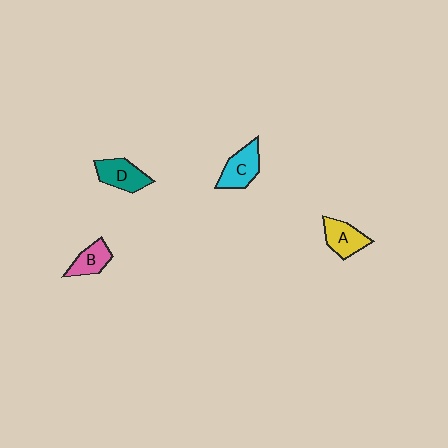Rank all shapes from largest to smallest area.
From largest to smallest: C (cyan), D (teal), A (yellow), B (pink).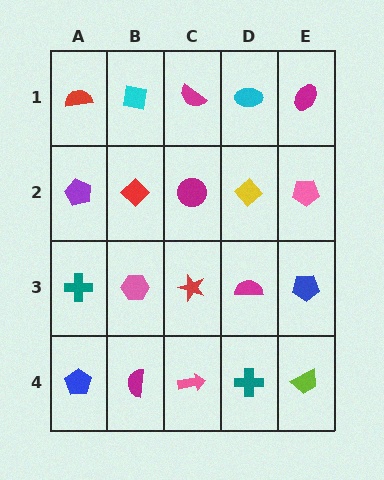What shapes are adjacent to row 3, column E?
A pink pentagon (row 2, column E), a lime trapezoid (row 4, column E), a magenta semicircle (row 3, column D).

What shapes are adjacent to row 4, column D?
A magenta semicircle (row 3, column D), a pink arrow (row 4, column C), a lime trapezoid (row 4, column E).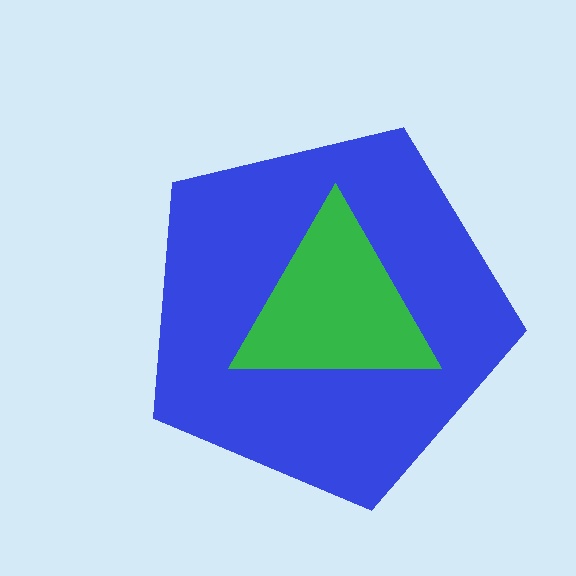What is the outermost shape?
The blue pentagon.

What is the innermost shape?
The green triangle.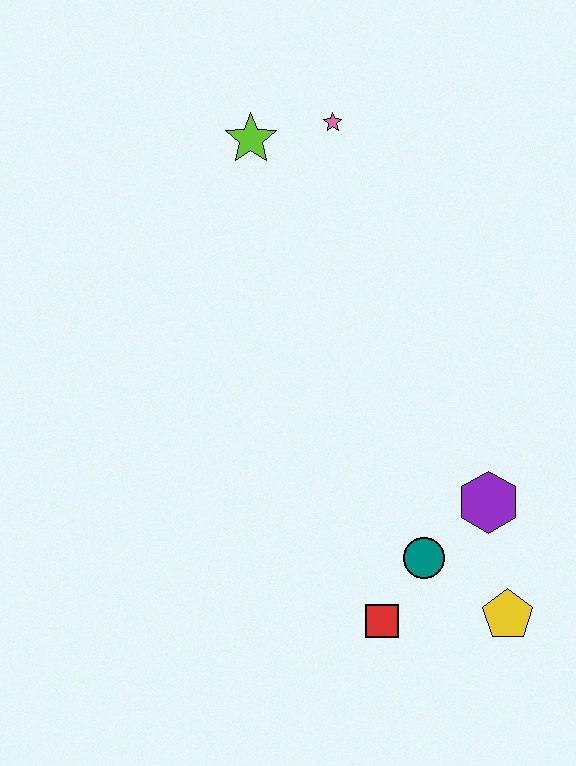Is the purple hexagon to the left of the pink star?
No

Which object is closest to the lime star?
The pink star is closest to the lime star.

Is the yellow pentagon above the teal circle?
No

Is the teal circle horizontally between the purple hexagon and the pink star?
Yes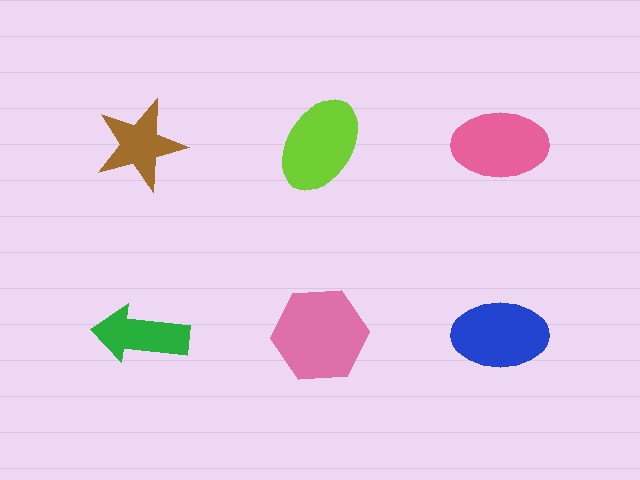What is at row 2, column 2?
A pink hexagon.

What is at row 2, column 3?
A blue ellipse.